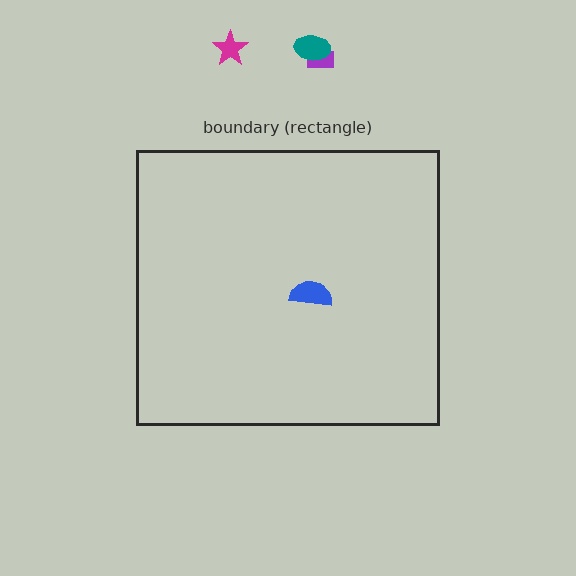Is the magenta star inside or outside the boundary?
Outside.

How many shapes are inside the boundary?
1 inside, 3 outside.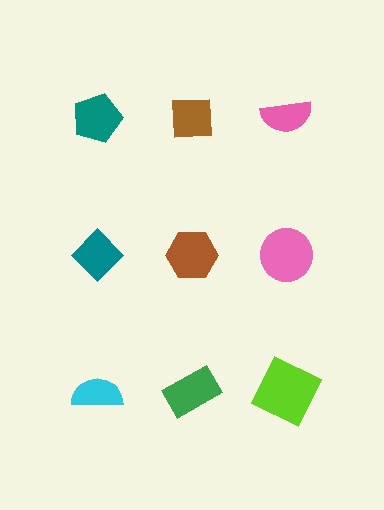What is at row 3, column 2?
A green rectangle.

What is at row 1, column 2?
A brown square.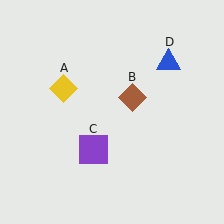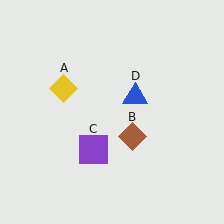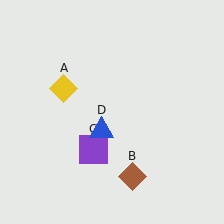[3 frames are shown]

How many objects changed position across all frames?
2 objects changed position: brown diamond (object B), blue triangle (object D).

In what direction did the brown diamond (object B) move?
The brown diamond (object B) moved down.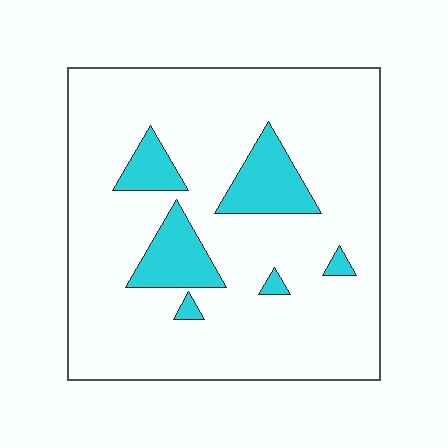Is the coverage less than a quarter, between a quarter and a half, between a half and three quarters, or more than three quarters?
Less than a quarter.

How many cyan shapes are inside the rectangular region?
6.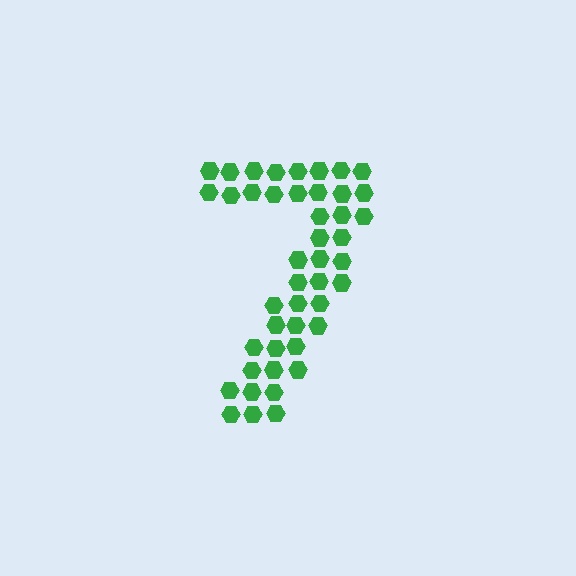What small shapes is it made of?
It is made of small hexagons.